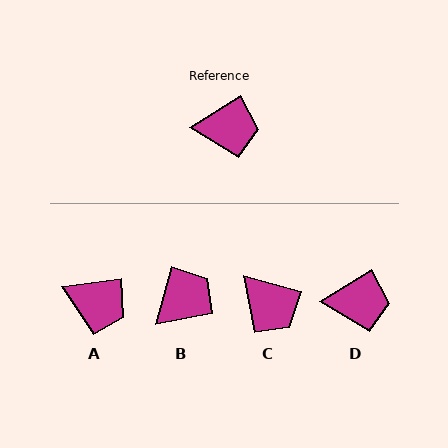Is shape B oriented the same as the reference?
No, it is off by about 43 degrees.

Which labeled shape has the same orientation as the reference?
D.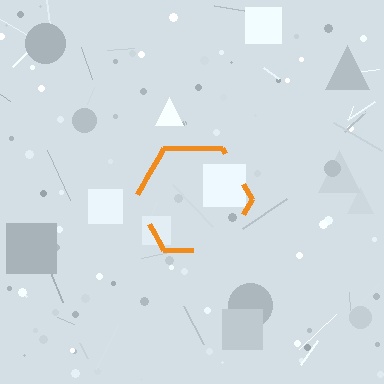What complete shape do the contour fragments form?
The contour fragments form a hexagon.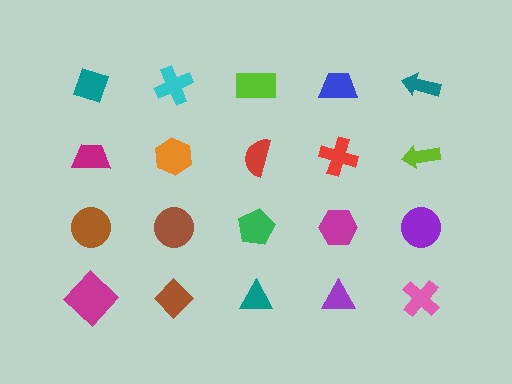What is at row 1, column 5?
A teal arrow.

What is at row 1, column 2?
A cyan cross.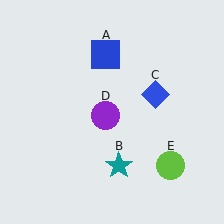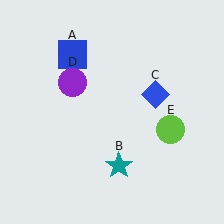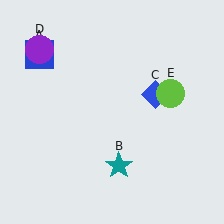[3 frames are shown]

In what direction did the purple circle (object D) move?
The purple circle (object D) moved up and to the left.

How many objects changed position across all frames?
3 objects changed position: blue square (object A), purple circle (object D), lime circle (object E).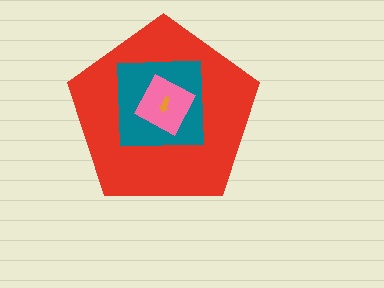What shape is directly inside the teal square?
The pink diamond.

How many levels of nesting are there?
4.